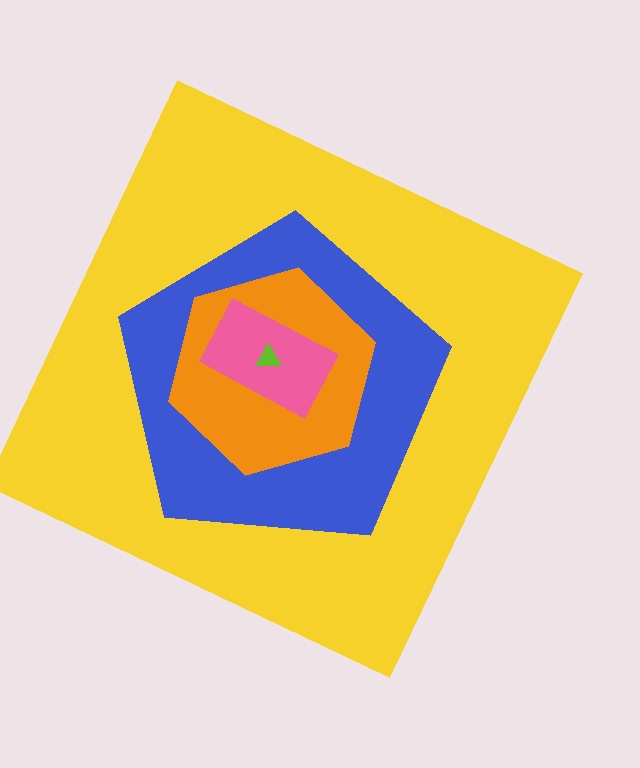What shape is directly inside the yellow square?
The blue pentagon.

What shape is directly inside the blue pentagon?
The orange hexagon.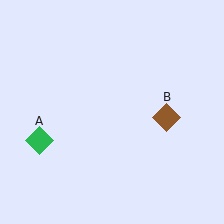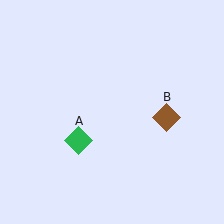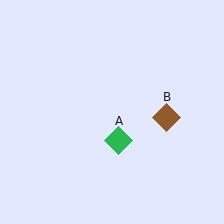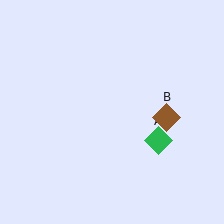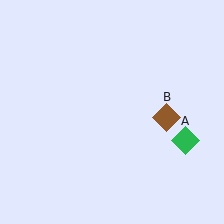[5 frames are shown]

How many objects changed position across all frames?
1 object changed position: green diamond (object A).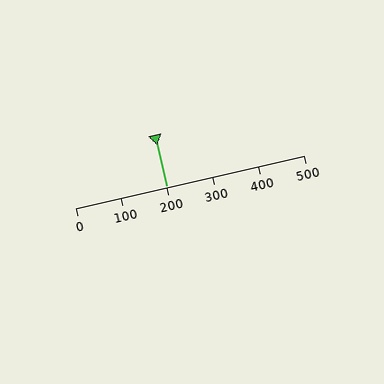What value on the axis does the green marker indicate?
The marker indicates approximately 200.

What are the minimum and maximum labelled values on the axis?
The axis runs from 0 to 500.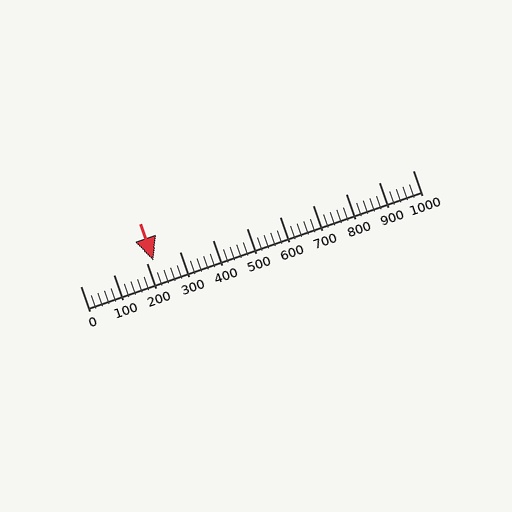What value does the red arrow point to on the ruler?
The red arrow points to approximately 220.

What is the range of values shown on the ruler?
The ruler shows values from 0 to 1000.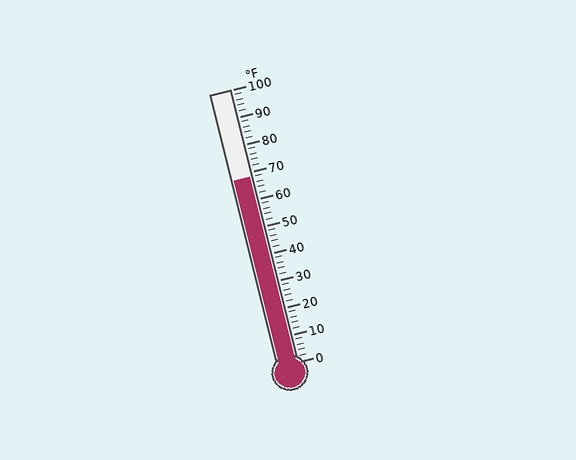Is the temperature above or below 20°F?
The temperature is above 20°F.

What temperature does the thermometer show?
The thermometer shows approximately 68°F.